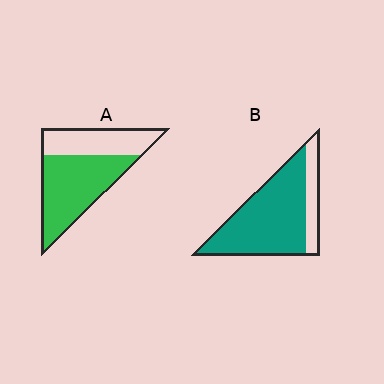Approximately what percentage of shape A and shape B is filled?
A is approximately 60% and B is approximately 80%.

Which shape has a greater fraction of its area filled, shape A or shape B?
Shape B.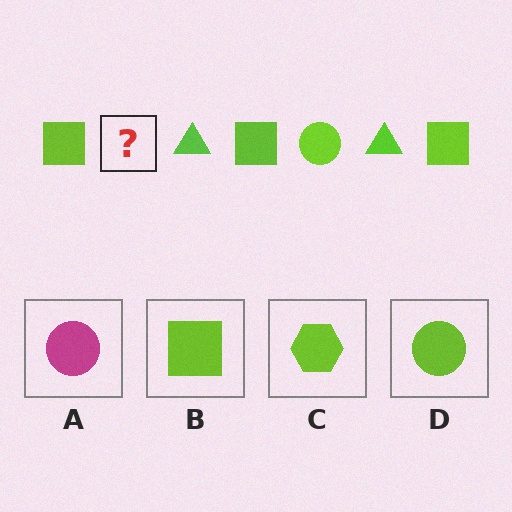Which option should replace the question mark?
Option D.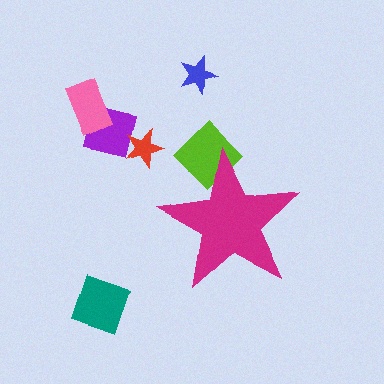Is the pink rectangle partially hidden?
No, the pink rectangle is fully visible.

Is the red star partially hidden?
No, the red star is fully visible.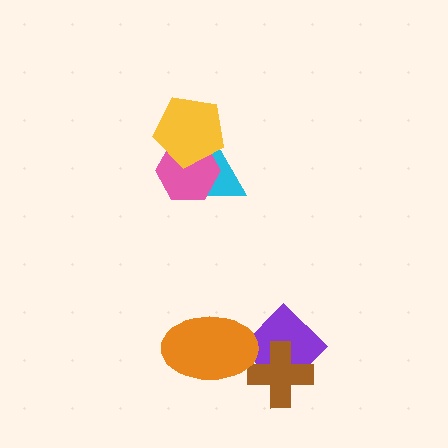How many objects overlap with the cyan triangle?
2 objects overlap with the cyan triangle.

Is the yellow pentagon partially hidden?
No, no other shape covers it.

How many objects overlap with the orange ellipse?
1 object overlaps with the orange ellipse.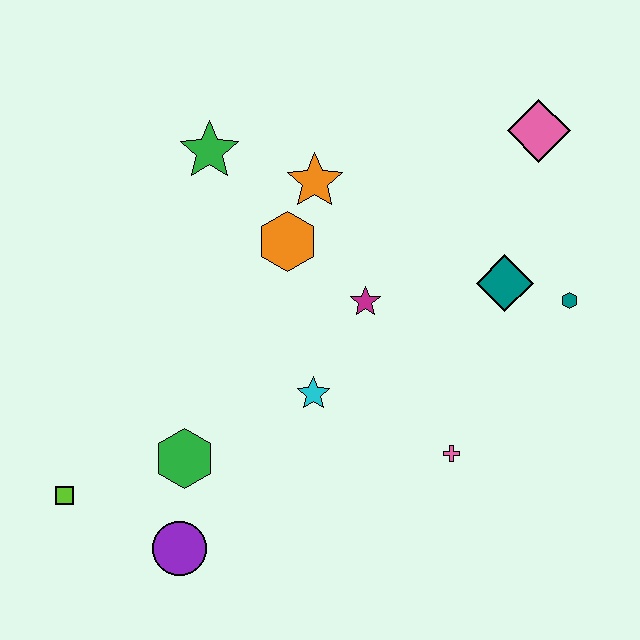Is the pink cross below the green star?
Yes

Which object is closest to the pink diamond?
The teal diamond is closest to the pink diamond.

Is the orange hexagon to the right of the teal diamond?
No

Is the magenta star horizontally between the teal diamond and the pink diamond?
No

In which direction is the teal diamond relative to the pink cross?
The teal diamond is above the pink cross.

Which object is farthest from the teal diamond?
The lime square is farthest from the teal diamond.